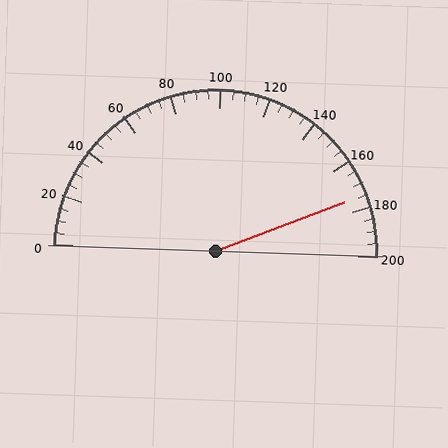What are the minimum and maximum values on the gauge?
The gauge ranges from 0 to 200.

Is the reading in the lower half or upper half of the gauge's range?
The reading is in the upper half of the range (0 to 200).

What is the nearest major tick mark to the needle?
The nearest major tick mark is 180.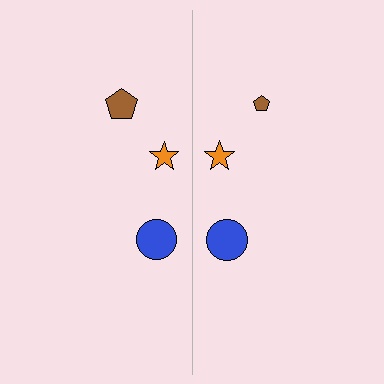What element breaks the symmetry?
The brown pentagon on the right side has a different size than its mirror counterpart.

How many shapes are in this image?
There are 6 shapes in this image.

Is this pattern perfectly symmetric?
No, the pattern is not perfectly symmetric. The brown pentagon on the right side has a different size than its mirror counterpart.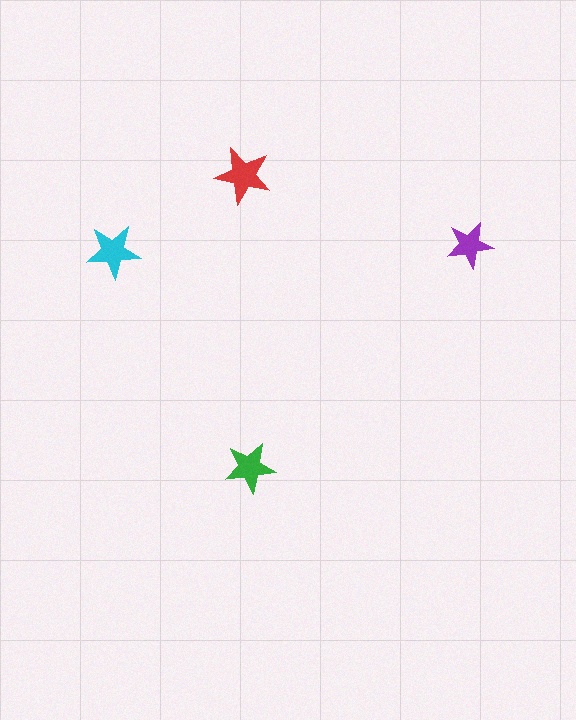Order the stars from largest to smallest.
the red one, the cyan one, the green one, the purple one.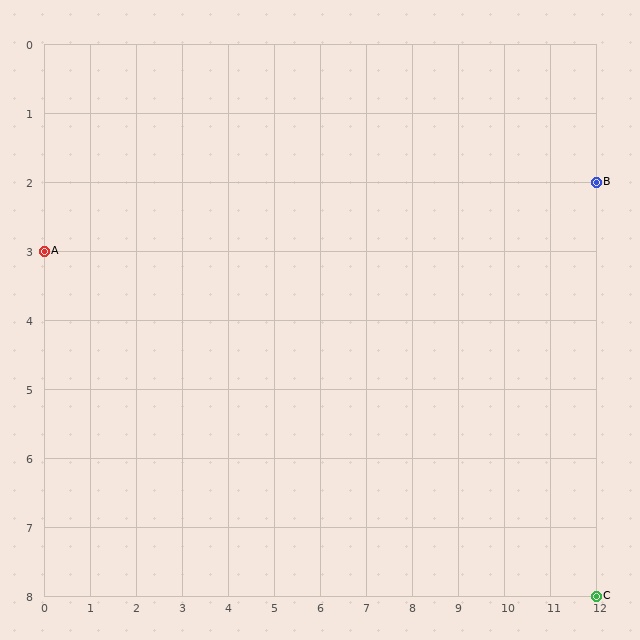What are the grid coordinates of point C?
Point C is at grid coordinates (12, 8).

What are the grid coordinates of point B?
Point B is at grid coordinates (12, 2).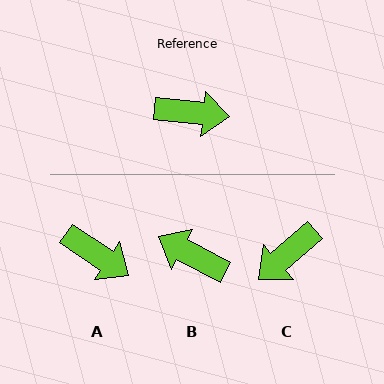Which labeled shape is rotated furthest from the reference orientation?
B, about 158 degrees away.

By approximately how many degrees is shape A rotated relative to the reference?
Approximately 27 degrees clockwise.